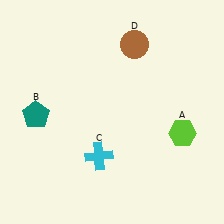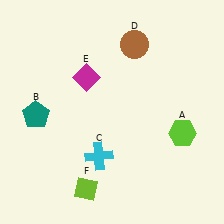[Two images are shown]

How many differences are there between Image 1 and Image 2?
There are 2 differences between the two images.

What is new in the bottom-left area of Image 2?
A lime diamond (F) was added in the bottom-left area of Image 2.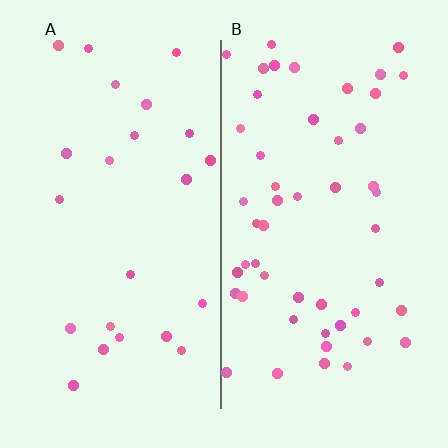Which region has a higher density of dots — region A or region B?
B (the right).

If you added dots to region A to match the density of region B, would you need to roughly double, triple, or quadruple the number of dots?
Approximately double.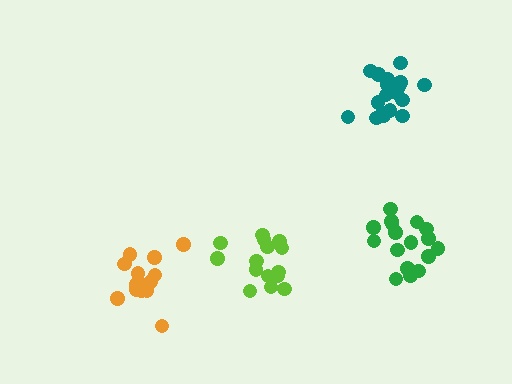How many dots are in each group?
Group 1: 18 dots, Group 2: 14 dots, Group 3: 18 dots, Group 4: 15 dots (65 total).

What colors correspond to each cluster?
The clusters are colored: green, orange, teal, lime.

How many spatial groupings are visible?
There are 4 spatial groupings.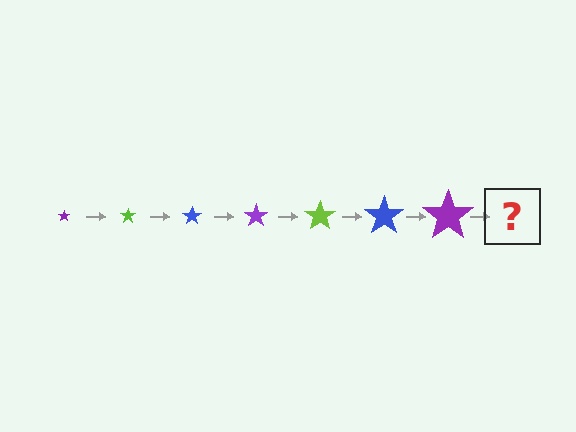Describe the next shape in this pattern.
It should be a lime star, larger than the previous one.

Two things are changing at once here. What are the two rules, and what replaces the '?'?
The two rules are that the star grows larger each step and the color cycles through purple, lime, and blue. The '?' should be a lime star, larger than the previous one.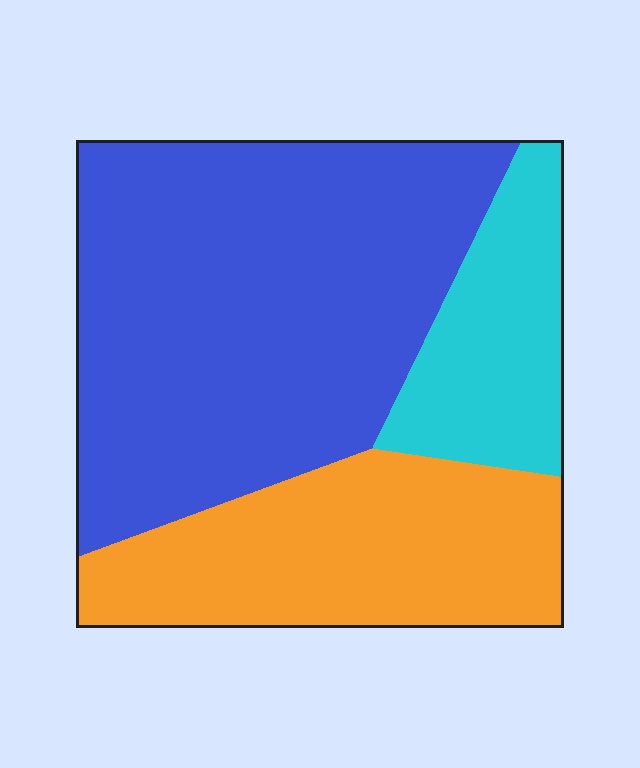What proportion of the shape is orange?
Orange takes up about one quarter (1/4) of the shape.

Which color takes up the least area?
Cyan, at roughly 15%.